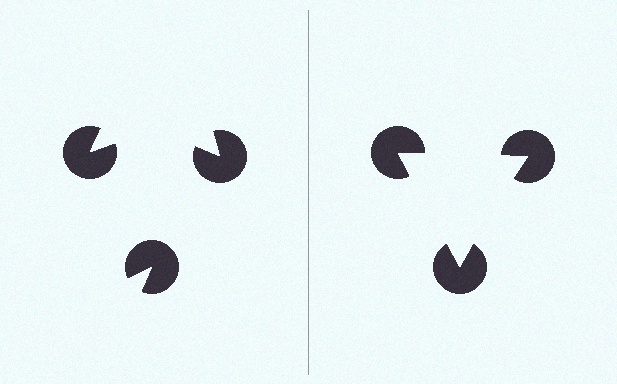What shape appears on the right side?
An illusory triangle.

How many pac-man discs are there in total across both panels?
6 — 3 on each side.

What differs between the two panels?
The pac-man discs are positioned identically on both sides; only the wedge orientations differ. On the right they align to a triangle; on the left they are misaligned.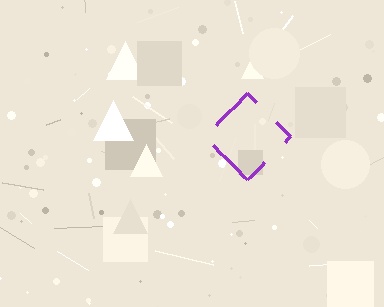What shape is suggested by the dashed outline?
The dashed outline suggests a diamond.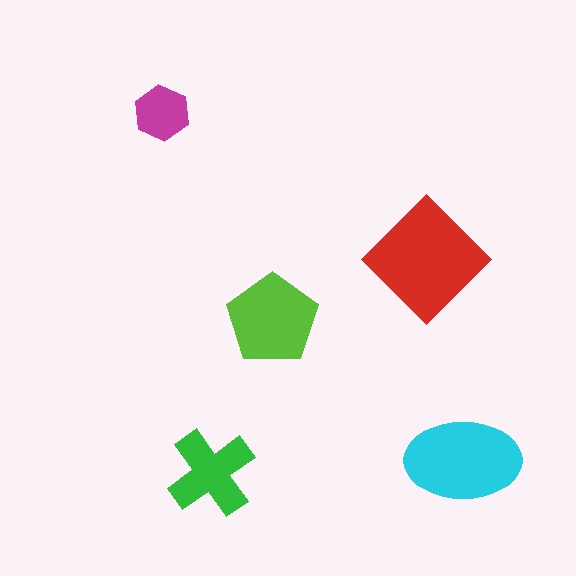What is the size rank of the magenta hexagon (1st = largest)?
5th.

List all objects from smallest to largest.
The magenta hexagon, the green cross, the lime pentagon, the cyan ellipse, the red diamond.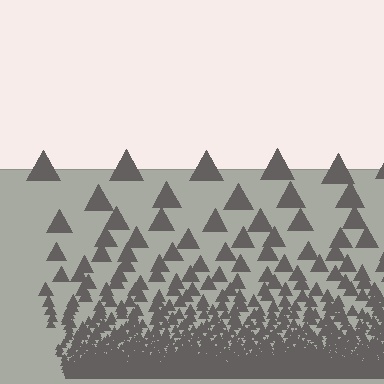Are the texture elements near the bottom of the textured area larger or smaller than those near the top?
Smaller. The gradient is inverted — elements near the bottom are smaller and denser.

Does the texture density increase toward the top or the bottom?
Density increases toward the bottom.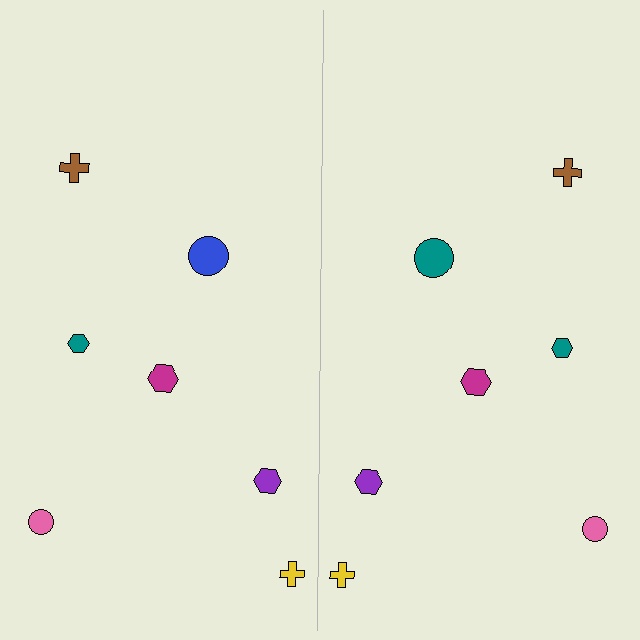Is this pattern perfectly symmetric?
No, the pattern is not perfectly symmetric. The teal circle on the right side breaks the symmetry — its mirror counterpart is blue.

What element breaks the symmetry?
The teal circle on the right side breaks the symmetry — its mirror counterpart is blue.